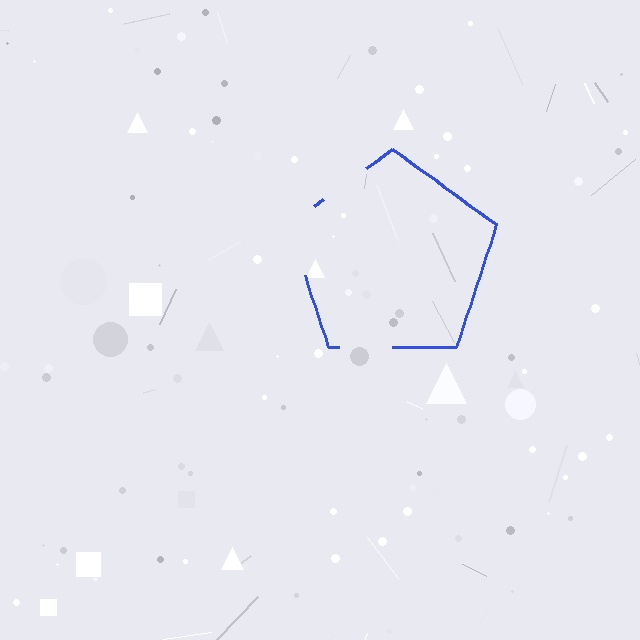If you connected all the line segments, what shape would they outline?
They would outline a pentagon.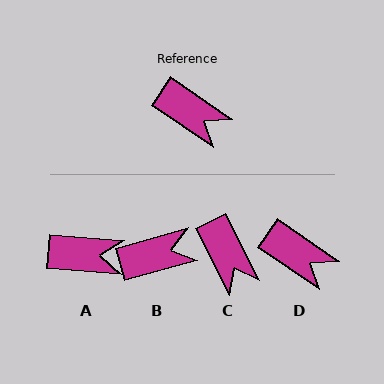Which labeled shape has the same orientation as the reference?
D.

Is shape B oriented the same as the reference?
No, it is off by about 50 degrees.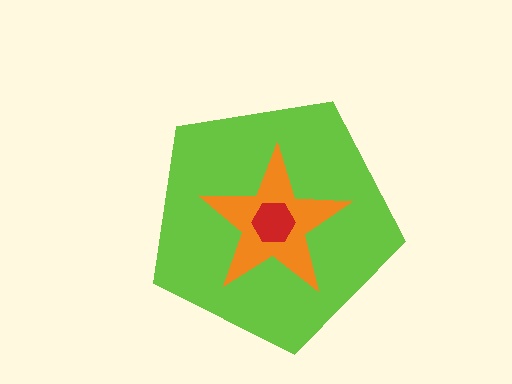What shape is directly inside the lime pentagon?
The orange star.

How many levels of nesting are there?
3.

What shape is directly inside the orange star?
The red hexagon.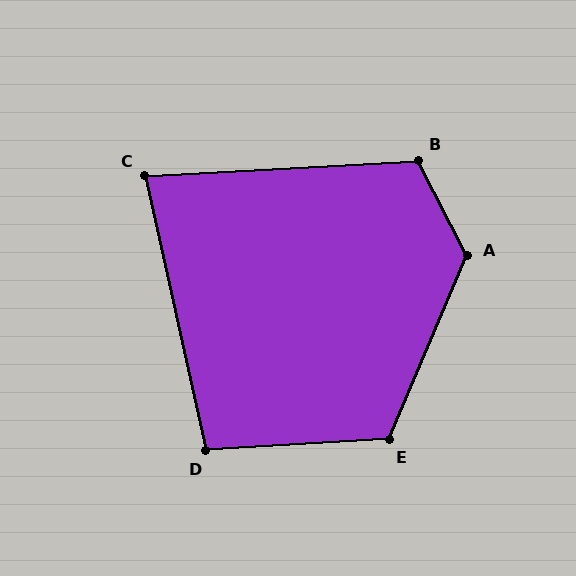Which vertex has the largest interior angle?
A, at approximately 130 degrees.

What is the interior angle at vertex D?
Approximately 99 degrees (obtuse).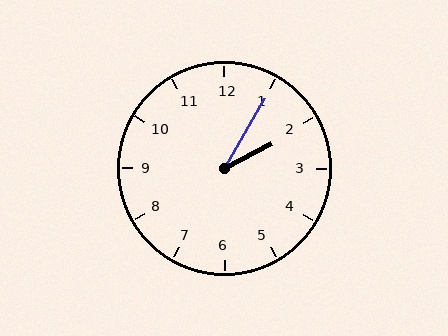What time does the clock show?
2:05.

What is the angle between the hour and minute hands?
Approximately 32 degrees.